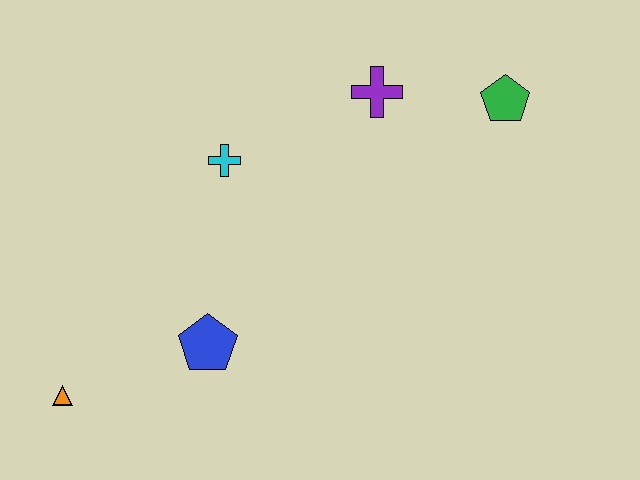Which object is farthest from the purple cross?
The orange triangle is farthest from the purple cross.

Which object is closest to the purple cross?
The green pentagon is closest to the purple cross.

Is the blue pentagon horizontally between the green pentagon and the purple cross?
No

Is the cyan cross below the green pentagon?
Yes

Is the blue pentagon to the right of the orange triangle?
Yes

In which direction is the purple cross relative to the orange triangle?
The purple cross is to the right of the orange triangle.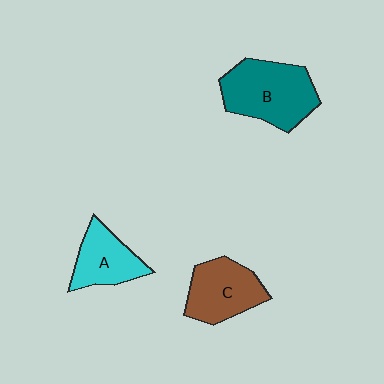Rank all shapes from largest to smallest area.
From largest to smallest: B (teal), C (brown), A (cyan).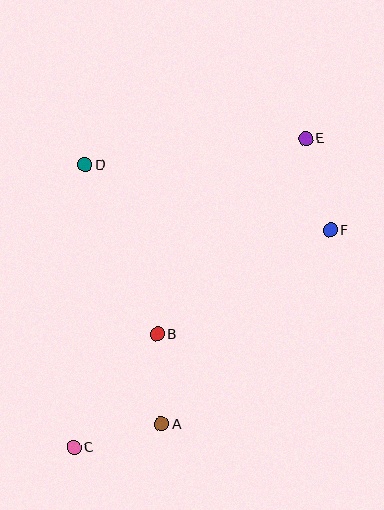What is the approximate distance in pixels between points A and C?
The distance between A and C is approximately 91 pixels.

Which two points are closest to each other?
Points A and B are closest to each other.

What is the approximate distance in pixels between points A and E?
The distance between A and E is approximately 320 pixels.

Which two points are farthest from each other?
Points C and E are farthest from each other.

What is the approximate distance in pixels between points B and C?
The distance between B and C is approximately 141 pixels.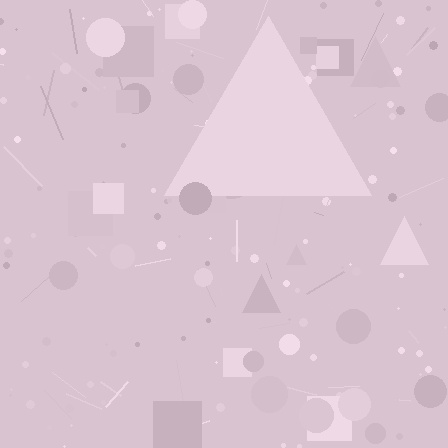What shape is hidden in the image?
A triangle is hidden in the image.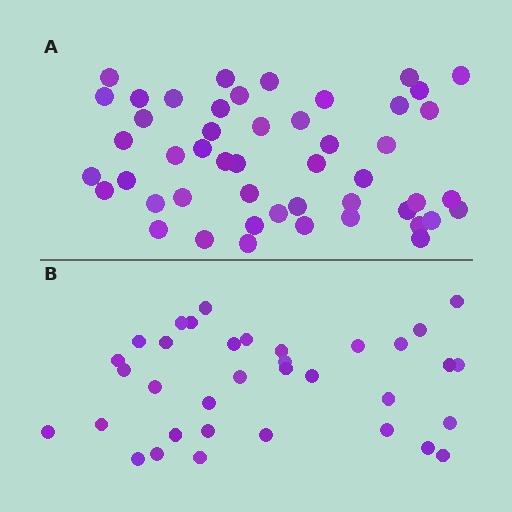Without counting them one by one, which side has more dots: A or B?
Region A (the top region) has more dots.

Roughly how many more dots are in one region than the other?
Region A has approximately 15 more dots than region B.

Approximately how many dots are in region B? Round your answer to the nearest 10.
About 40 dots. (The exact count is 35, which rounds to 40.)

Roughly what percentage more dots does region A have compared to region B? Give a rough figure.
About 40% more.